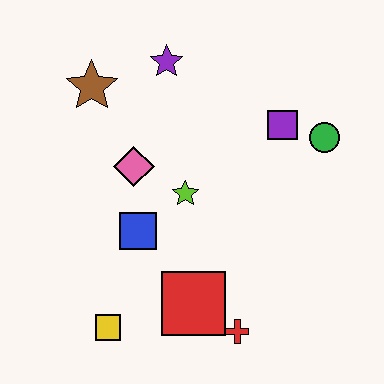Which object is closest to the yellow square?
The red square is closest to the yellow square.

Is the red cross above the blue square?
No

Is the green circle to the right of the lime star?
Yes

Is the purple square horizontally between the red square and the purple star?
No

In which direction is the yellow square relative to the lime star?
The yellow square is below the lime star.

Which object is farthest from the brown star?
The red cross is farthest from the brown star.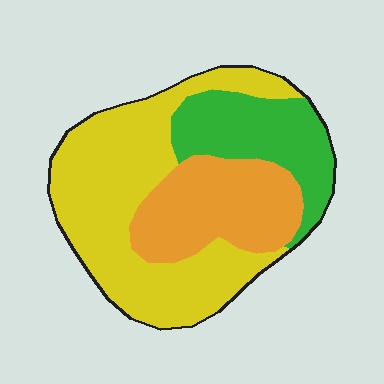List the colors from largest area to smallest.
From largest to smallest: yellow, orange, green.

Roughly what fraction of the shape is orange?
Orange covers around 25% of the shape.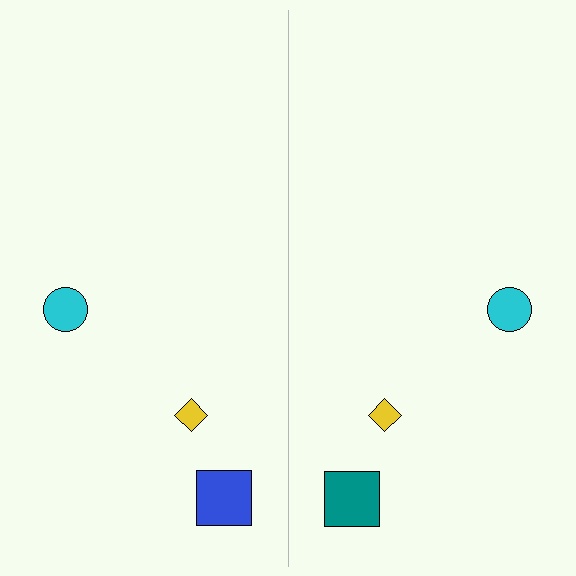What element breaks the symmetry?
The teal square on the right side breaks the symmetry — its mirror counterpart is blue.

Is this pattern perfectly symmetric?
No, the pattern is not perfectly symmetric. The teal square on the right side breaks the symmetry — its mirror counterpart is blue.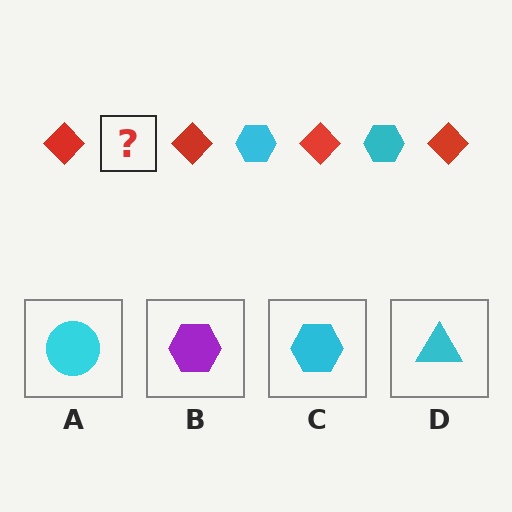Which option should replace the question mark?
Option C.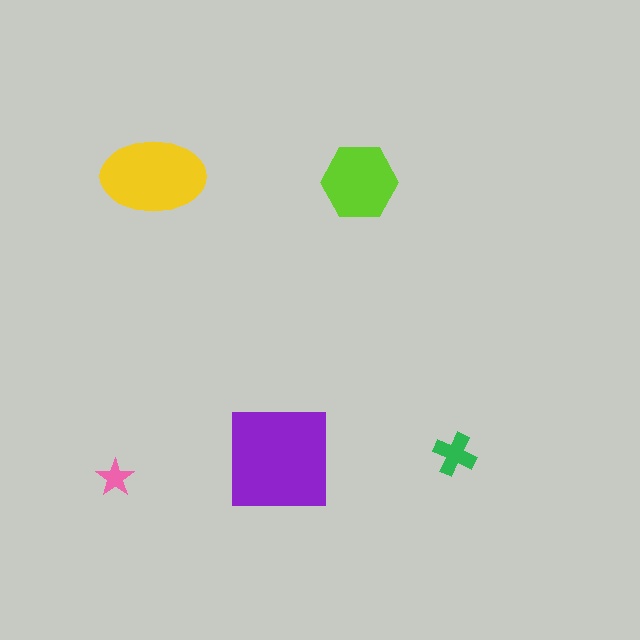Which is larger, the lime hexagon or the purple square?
The purple square.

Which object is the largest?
The purple square.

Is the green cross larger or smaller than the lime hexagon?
Smaller.